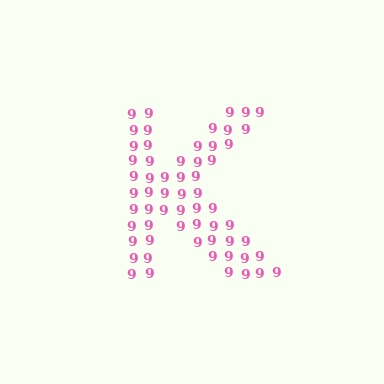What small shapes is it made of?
It is made of small digit 9's.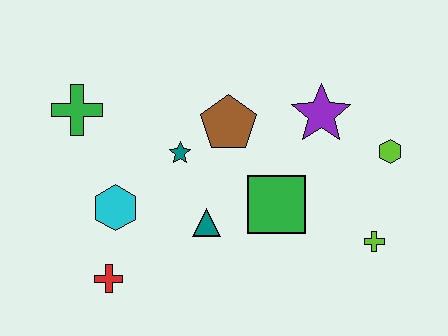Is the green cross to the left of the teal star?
Yes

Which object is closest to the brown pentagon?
The teal star is closest to the brown pentagon.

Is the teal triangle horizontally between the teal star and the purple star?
Yes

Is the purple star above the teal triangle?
Yes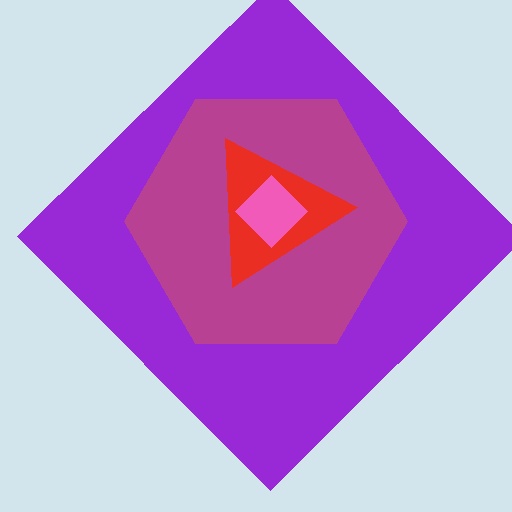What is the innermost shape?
The pink diamond.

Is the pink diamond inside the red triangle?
Yes.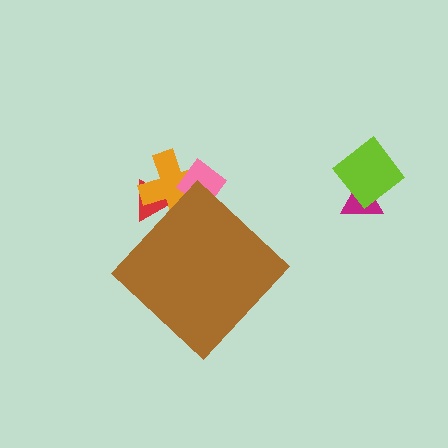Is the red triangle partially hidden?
Yes, the red triangle is partially hidden behind the brown diamond.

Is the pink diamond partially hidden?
Yes, the pink diamond is partially hidden behind the brown diamond.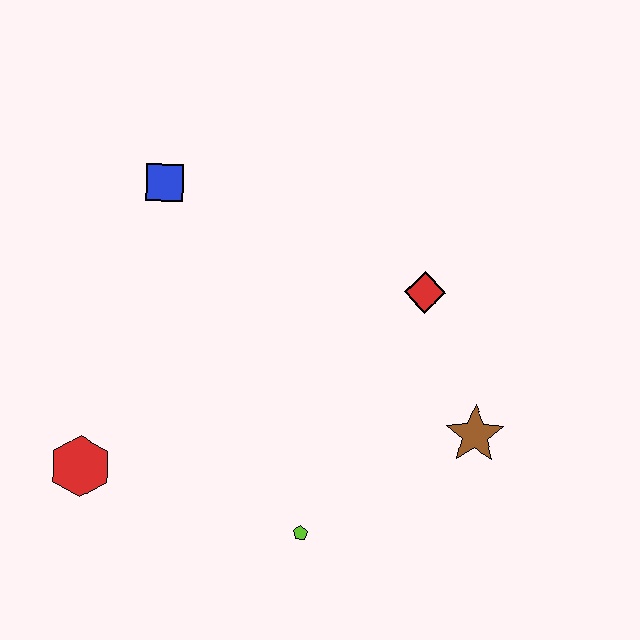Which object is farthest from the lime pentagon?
The blue square is farthest from the lime pentagon.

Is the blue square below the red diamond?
No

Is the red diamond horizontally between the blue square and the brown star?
Yes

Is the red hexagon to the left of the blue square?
Yes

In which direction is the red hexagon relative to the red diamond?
The red hexagon is to the left of the red diamond.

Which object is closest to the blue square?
The red diamond is closest to the blue square.